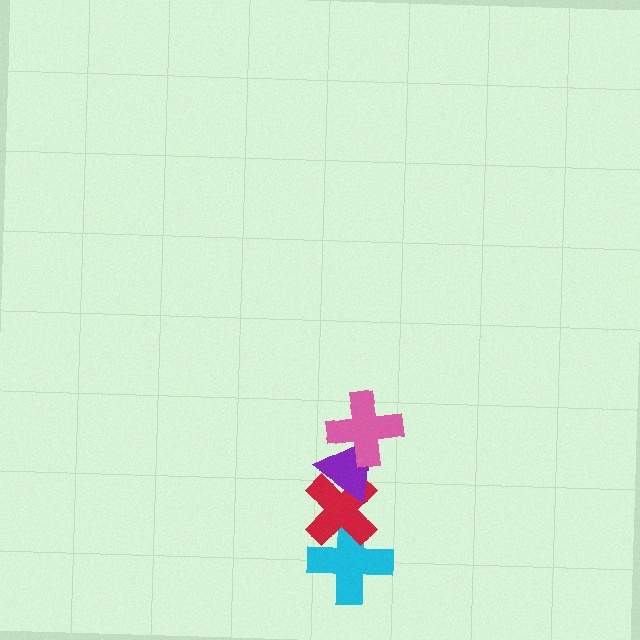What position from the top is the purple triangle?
The purple triangle is 2nd from the top.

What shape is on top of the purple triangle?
The pink cross is on top of the purple triangle.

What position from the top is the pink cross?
The pink cross is 1st from the top.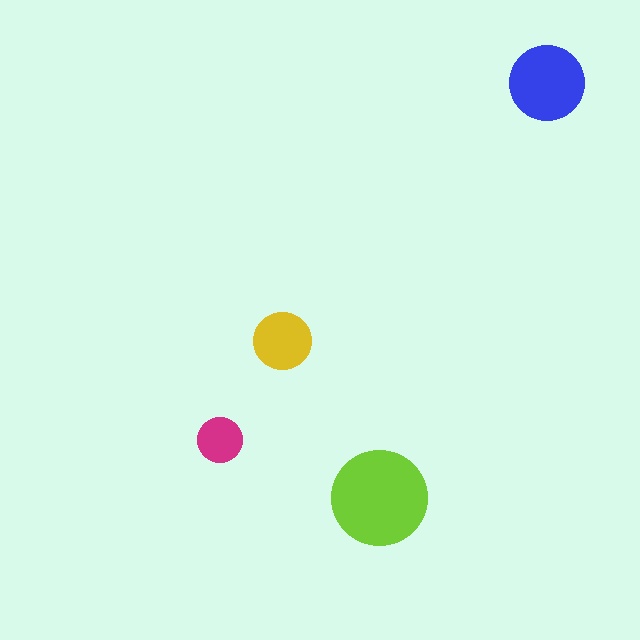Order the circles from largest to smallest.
the lime one, the blue one, the yellow one, the magenta one.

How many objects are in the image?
There are 4 objects in the image.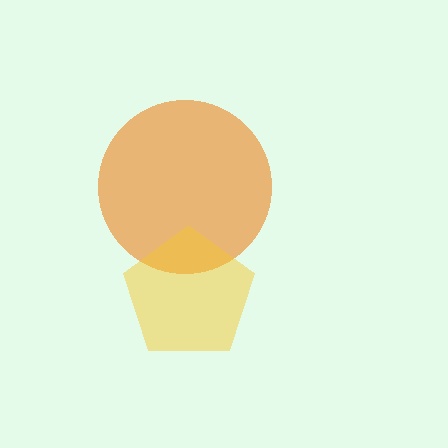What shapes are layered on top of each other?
The layered shapes are: an orange circle, a yellow pentagon.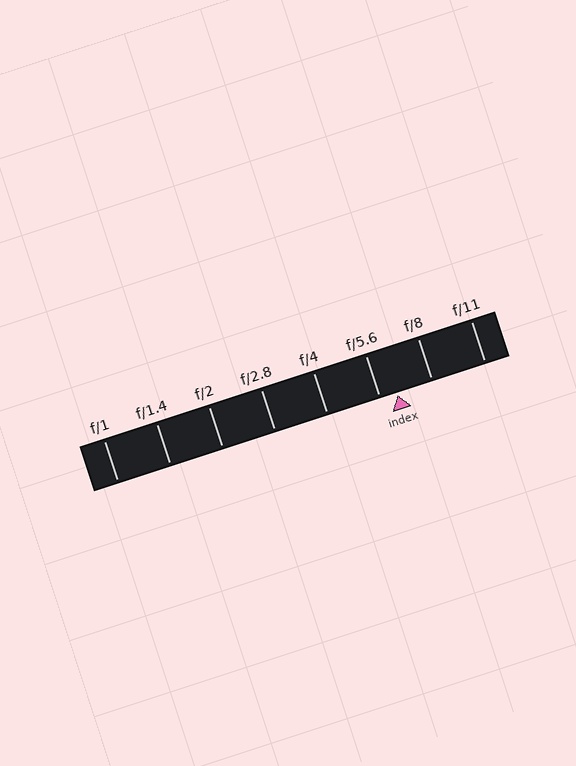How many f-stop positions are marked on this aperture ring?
There are 8 f-stop positions marked.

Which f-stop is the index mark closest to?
The index mark is closest to f/5.6.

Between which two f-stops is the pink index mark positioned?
The index mark is between f/5.6 and f/8.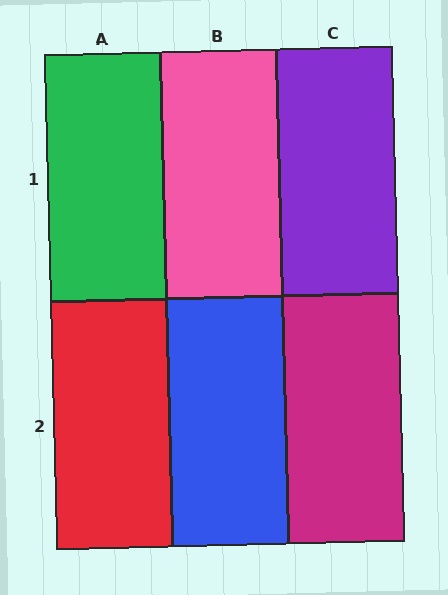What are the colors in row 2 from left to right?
Red, blue, magenta.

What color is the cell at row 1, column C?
Purple.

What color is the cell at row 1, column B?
Pink.